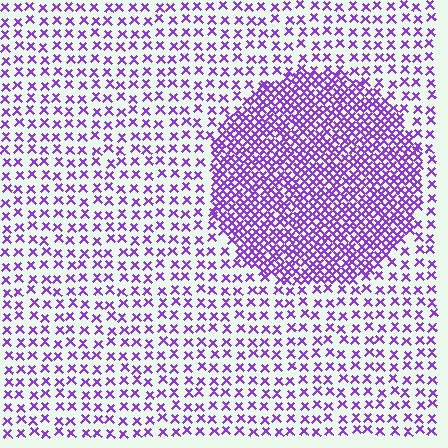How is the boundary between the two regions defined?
The boundary is defined by a change in element density (approximately 2.5x ratio). All elements are the same color, size, and shape.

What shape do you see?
I see a circle.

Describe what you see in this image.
The image contains small purple elements arranged at two different densities. A circle-shaped region is visible where the elements are more densely packed than the surrounding area.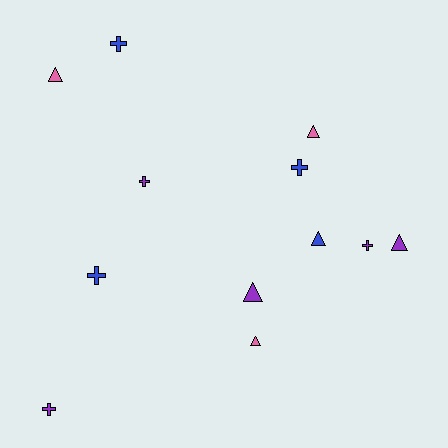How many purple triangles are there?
There are 2 purple triangles.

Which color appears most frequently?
Purple, with 5 objects.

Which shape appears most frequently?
Cross, with 6 objects.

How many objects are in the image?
There are 12 objects.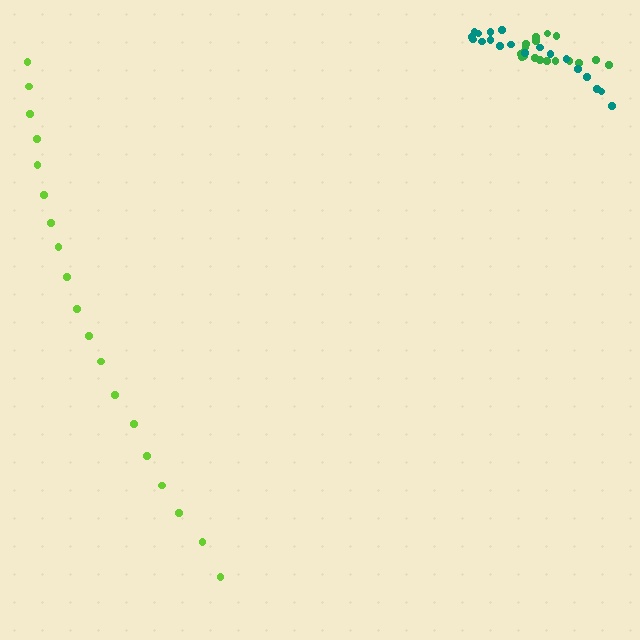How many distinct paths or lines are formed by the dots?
There are 3 distinct paths.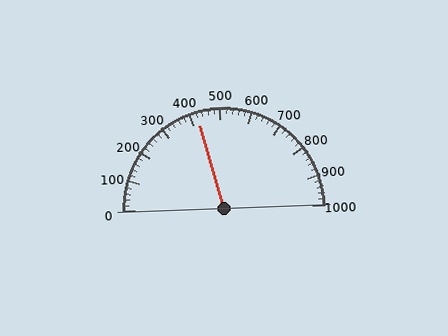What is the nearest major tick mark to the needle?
The nearest major tick mark is 400.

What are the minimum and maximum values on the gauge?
The gauge ranges from 0 to 1000.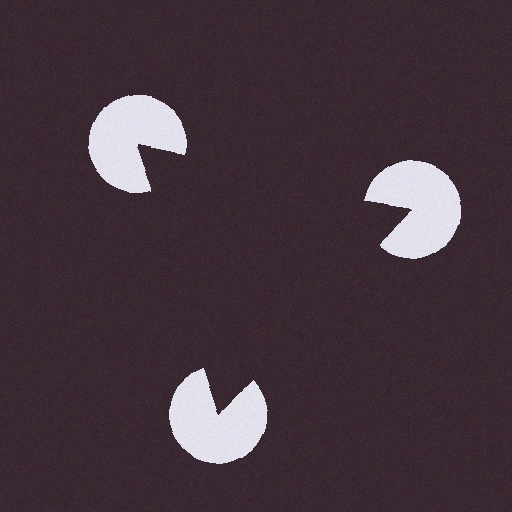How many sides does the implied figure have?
3 sides.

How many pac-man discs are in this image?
There are 3 — one at each vertex of the illusory triangle.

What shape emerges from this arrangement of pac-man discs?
An illusory triangle — its edges are inferred from the aligned wedge cuts in the pac-man discs, not physically drawn.